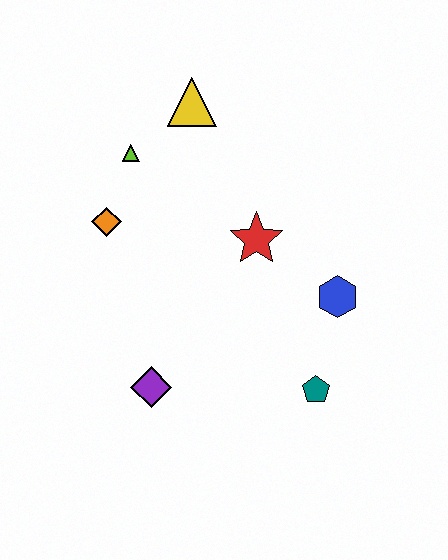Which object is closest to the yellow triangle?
The lime triangle is closest to the yellow triangle.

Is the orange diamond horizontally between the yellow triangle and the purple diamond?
No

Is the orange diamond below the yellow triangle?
Yes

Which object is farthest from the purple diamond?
The yellow triangle is farthest from the purple diamond.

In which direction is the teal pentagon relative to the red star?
The teal pentagon is below the red star.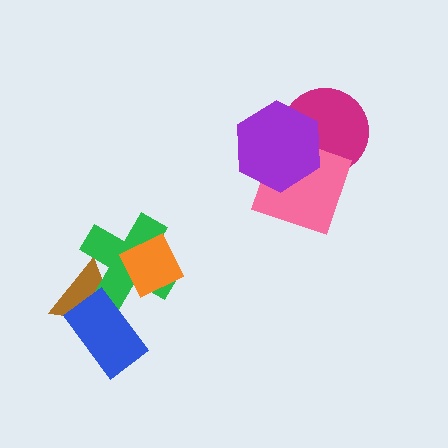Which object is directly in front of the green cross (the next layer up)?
The blue rectangle is directly in front of the green cross.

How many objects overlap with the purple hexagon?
2 objects overlap with the purple hexagon.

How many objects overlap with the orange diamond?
1 object overlaps with the orange diamond.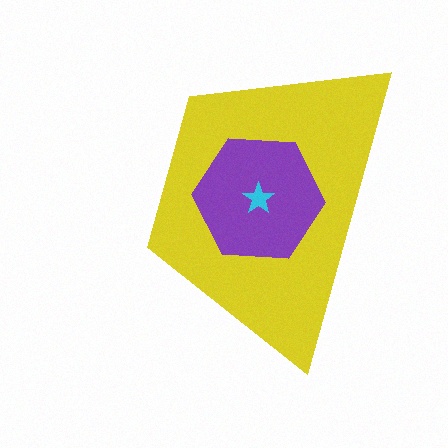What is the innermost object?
The cyan star.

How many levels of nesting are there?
3.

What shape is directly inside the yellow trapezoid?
The purple hexagon.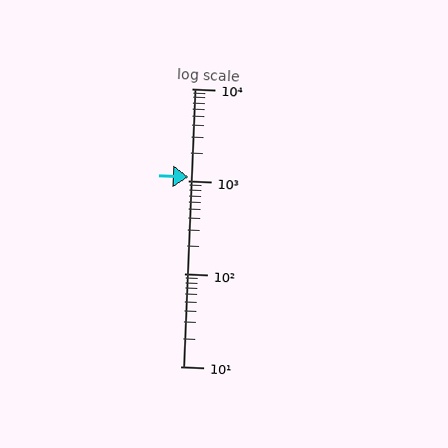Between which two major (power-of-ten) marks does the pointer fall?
The pointer is between 1000 and 10000.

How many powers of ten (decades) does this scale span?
The scale spans 3 decades, from 10 to 10000.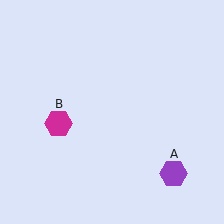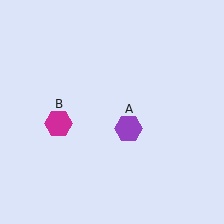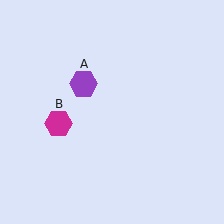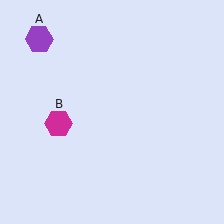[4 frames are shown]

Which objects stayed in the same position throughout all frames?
Magenta hexagon (object B) remained stationary.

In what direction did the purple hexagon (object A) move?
The purple hexagon (object A) moved up and to the left.